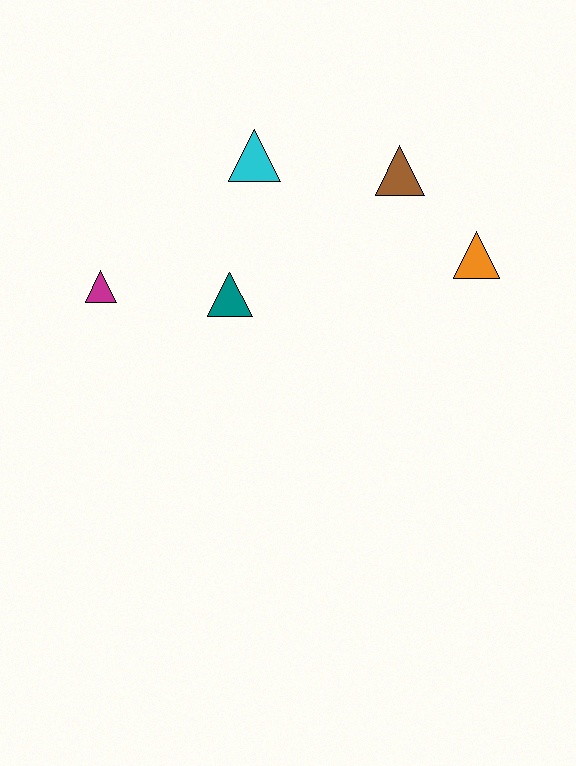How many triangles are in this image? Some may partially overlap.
There are 5 triangles.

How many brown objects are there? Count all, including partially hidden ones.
There is 1 brown object.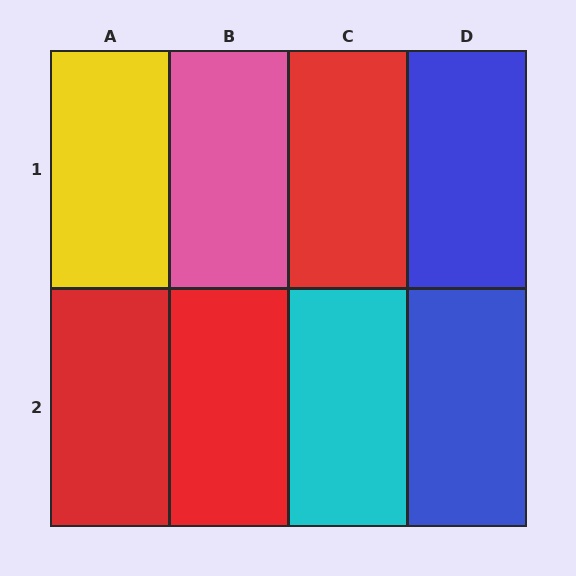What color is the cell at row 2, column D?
Blue.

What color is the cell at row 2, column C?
Cyan.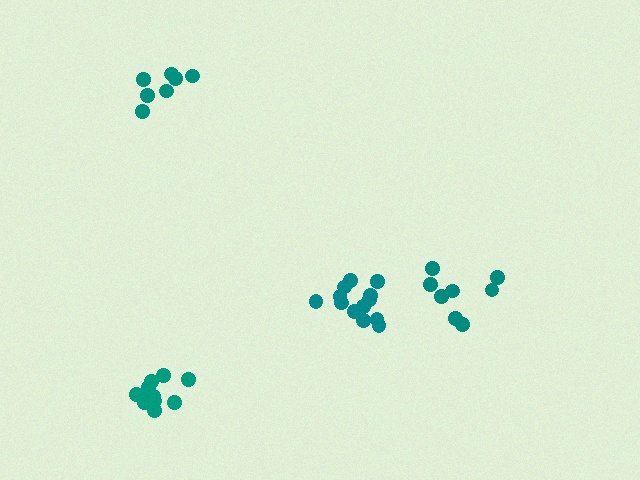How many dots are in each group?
Group 1: 13 dots, Group 2: 7 dots, Group 3: 8 dots, Group 4: 11 dots (39 total).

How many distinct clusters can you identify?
There are 4 distinct clusters.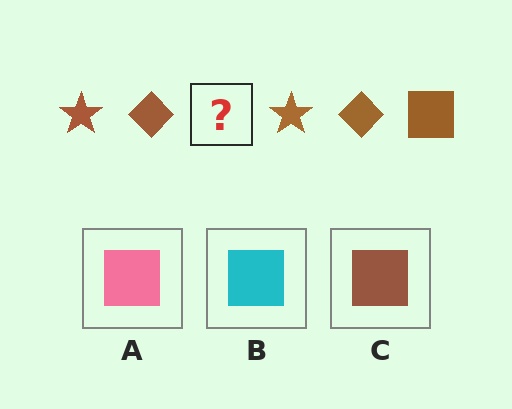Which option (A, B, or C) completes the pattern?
C.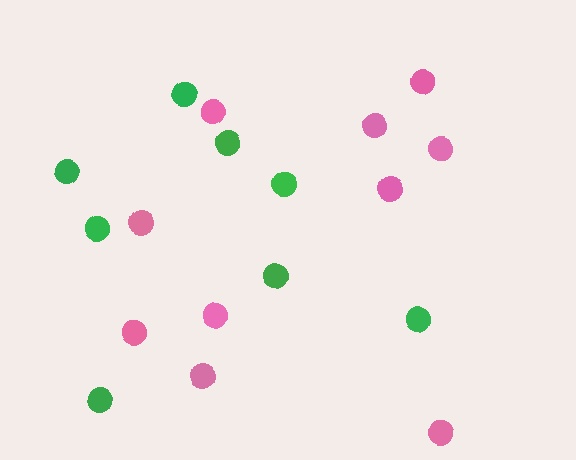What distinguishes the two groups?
There are 2 groups: one group of green circles (8) and one group of pink circles (10).